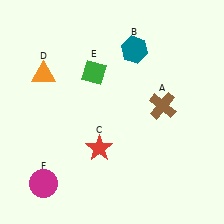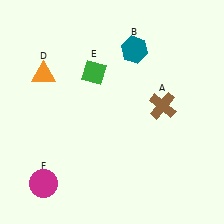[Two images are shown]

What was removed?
The red star (C) was removed in Image 2.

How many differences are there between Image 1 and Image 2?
There is 1 difference between the two images.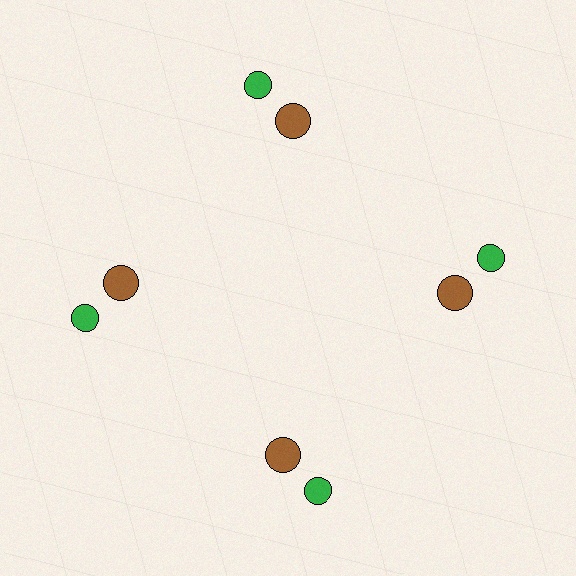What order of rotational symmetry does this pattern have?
This pattern has 4-fold rotational symmetry.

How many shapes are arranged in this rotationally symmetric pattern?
There are 8 shapes, arranged in 4 groups of 2.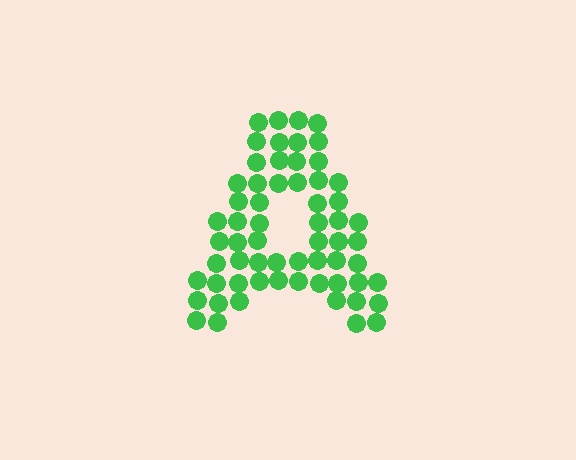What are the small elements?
The small elements are circles.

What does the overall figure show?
The overall figure shows the letter A.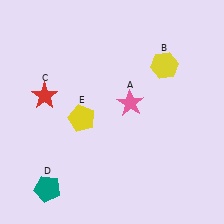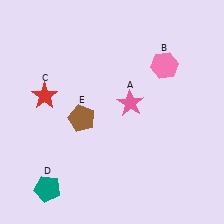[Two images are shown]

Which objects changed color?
B changed from yellow to pink. E changed from yellow to brown.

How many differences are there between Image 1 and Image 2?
There are 2 differences between the two images.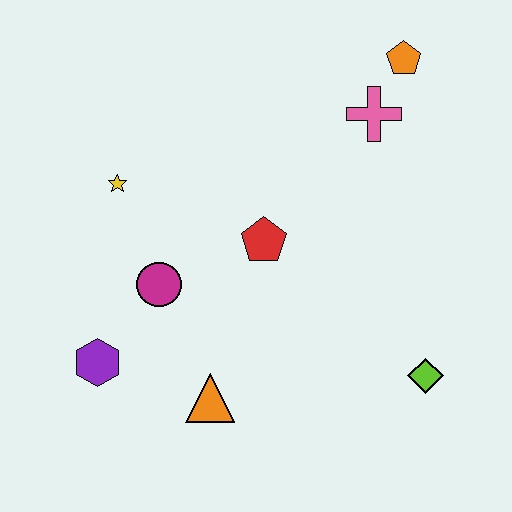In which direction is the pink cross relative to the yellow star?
The pink cross is to the right of the yellow star.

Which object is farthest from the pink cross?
The purple hexagon is farthest from the pink cross.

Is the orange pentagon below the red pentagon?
No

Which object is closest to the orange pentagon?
The pink cross is closest to the orange pentagon.